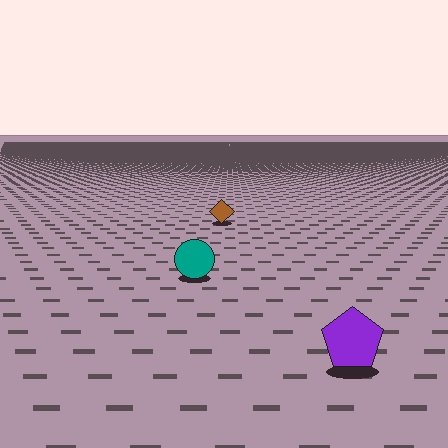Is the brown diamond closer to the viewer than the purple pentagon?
No. The purple pentagon is closer — you can tell from the texture gradient: the ground texture is coarser near it.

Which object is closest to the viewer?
The purple pentagon is closest. The texture marks near it are larger and more spread out.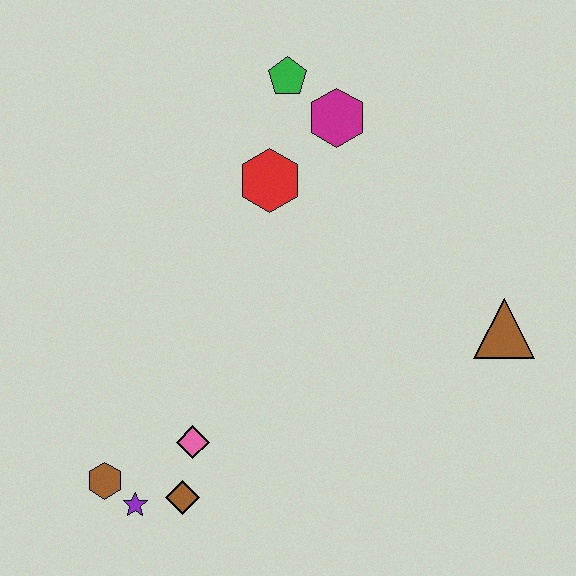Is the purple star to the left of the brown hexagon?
No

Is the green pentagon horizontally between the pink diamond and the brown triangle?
Yes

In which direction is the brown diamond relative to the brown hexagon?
The brown diamond is to the right of the brown hexagon.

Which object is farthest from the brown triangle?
The brown hexagon is farthest from the brown triangle.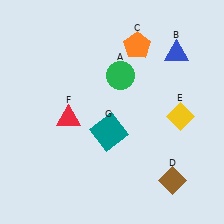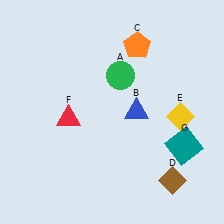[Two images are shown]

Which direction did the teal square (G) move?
The teal square (G) moved right.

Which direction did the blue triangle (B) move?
The blue triangle (B) moved down.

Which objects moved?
The objects that moved are: the blue triangle (B), the teal square (G).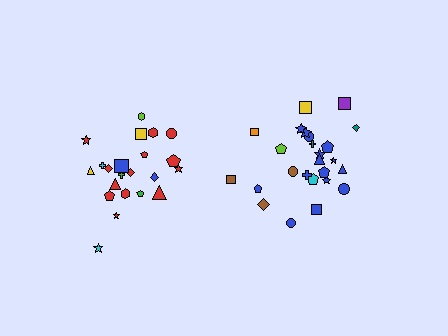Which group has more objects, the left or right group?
The right group.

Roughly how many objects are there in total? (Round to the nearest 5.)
Roughly 45 objects in total.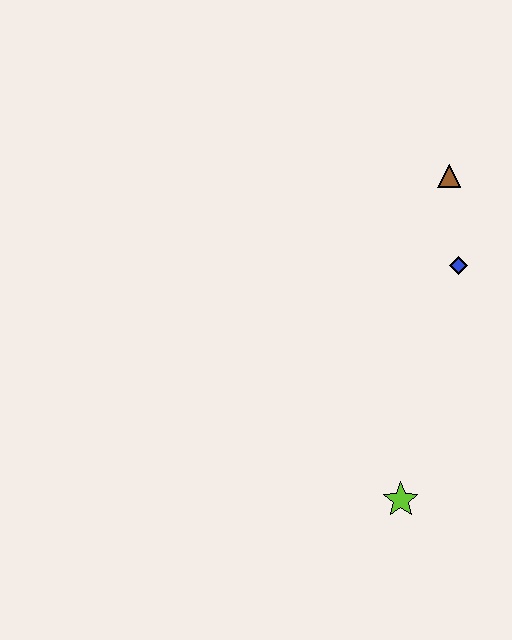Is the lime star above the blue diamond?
No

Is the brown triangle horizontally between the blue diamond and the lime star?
Yes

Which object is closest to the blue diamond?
The brown triangle is closest to the blue diamond.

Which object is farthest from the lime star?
The brown triangle is farthest from the lime star.